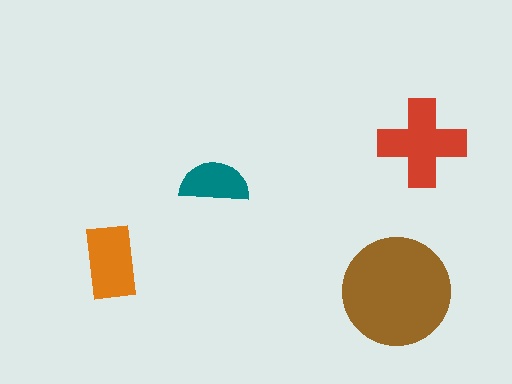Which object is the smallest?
The teal semicircle.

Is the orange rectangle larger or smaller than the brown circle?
Smaller.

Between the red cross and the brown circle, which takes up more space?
The brown circle.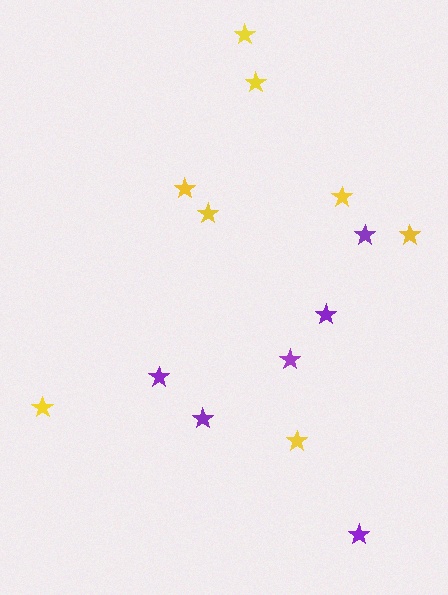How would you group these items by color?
There are 2 groups: one group of purple stars (6) and one group of yellow stars (8).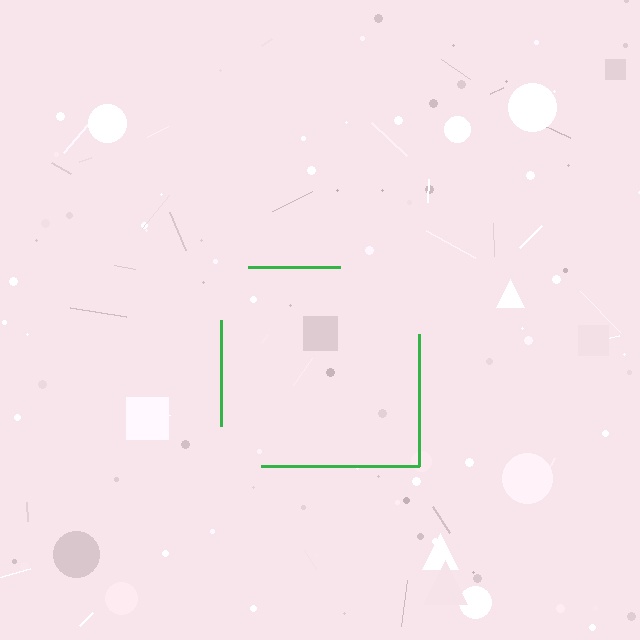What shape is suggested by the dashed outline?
The dashed outline suggests a square.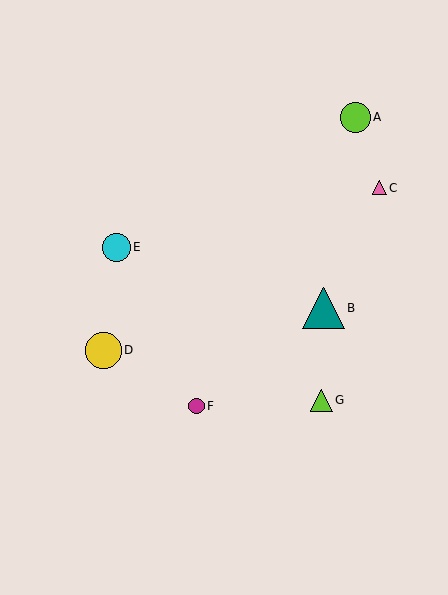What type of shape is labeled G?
Shape G is a lime triangle.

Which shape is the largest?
The teal triangle (labeled B) is the largest.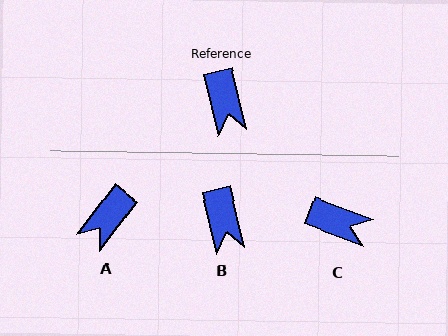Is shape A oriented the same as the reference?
No, it is off by about 51 degrees.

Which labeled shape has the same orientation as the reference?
B.